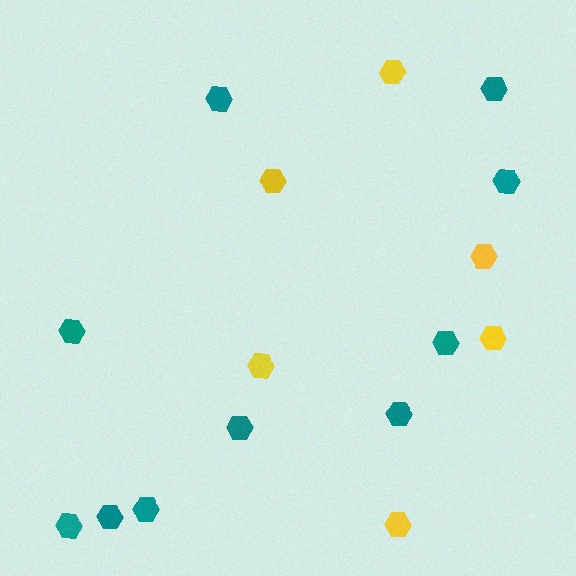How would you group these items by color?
There are 2 groups: one group of yellow hexagons (6) and one group of teal hexagons (10).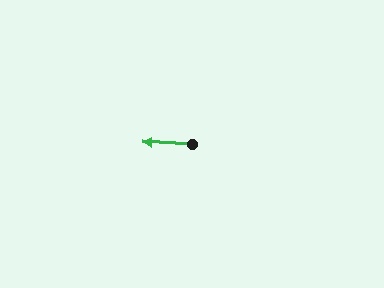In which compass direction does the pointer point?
West.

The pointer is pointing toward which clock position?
Roughly 9 o'clock.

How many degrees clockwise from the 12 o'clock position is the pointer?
Approximately 273 degrees.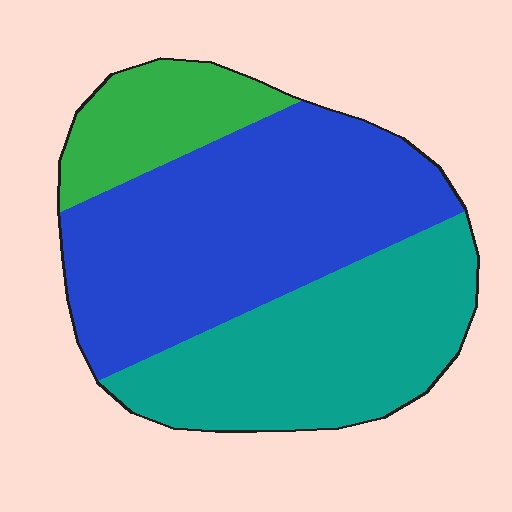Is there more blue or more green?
Blue.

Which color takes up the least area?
Green, at roughly 15%.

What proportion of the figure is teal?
Teal covers around 35% of the figure.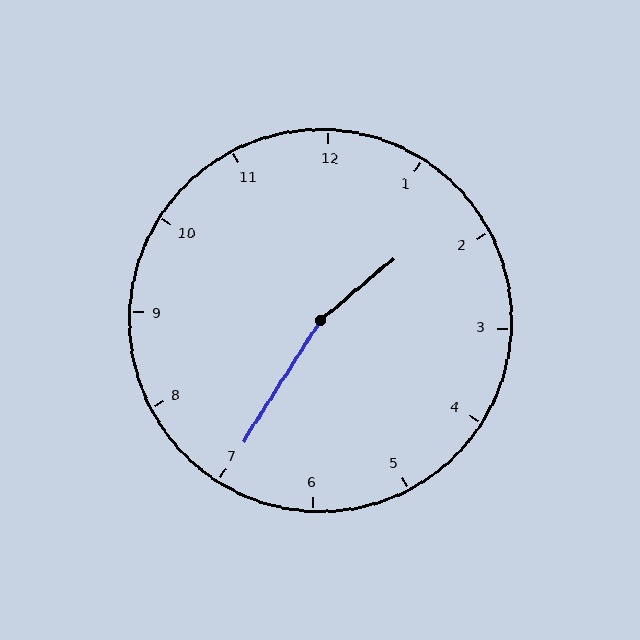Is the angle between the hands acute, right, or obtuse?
It is obtuse.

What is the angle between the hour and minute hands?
Approximately 162 degrees.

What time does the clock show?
1:35.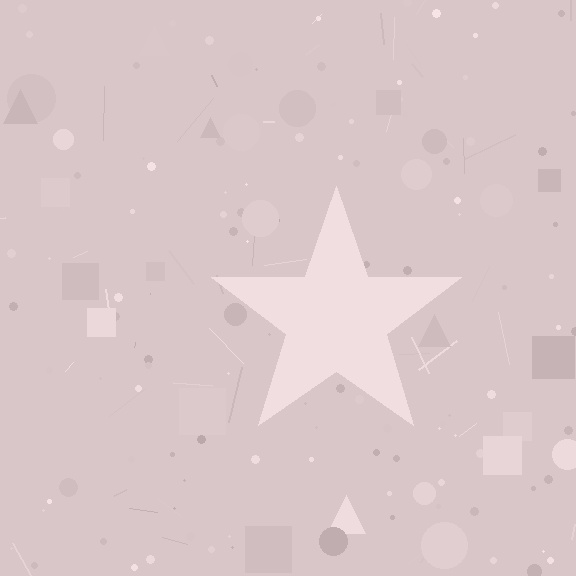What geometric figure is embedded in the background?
A star is embedded in the background.